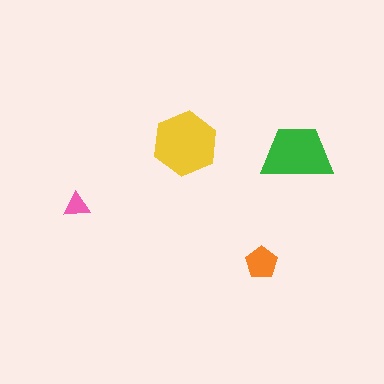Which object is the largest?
The yellow hexagon.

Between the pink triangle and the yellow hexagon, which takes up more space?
The yellow hexagon.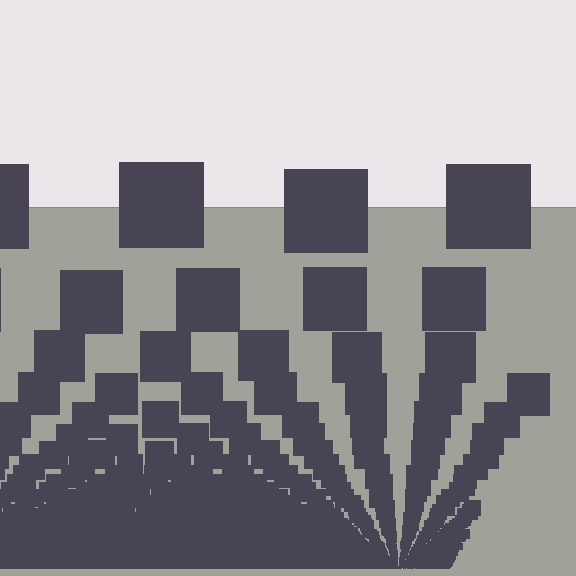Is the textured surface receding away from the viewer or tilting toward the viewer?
The surface appears to tilt toward the viewer. Texture elements get larger and sparser toward the top.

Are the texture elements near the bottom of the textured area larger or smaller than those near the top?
Smaller. The gradient is inverted — elements near the bottom are smaller and denser.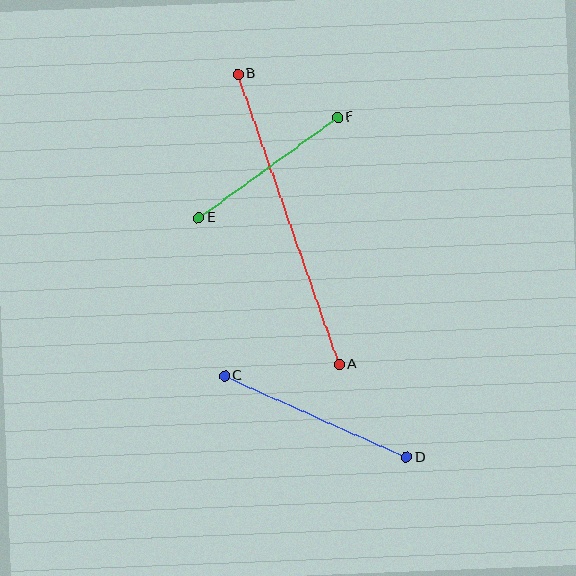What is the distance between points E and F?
The distance is approximately 171 pixels.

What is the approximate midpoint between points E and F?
The midpoint is at approximately (268, 168) pixels.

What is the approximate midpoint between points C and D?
The midpoint is at approximately (315, 417) pixels.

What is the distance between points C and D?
The distance is approximately 200 pixels.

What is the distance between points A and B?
The distance is approximately 307 pixels.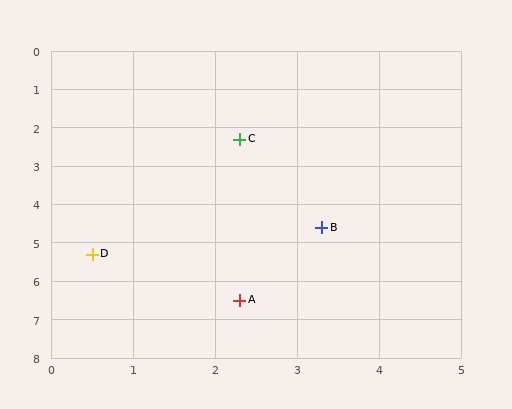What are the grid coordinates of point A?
Point A is at approximately (2.3, 6.5).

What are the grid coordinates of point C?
Point C is at approximately (2.3, 2.3).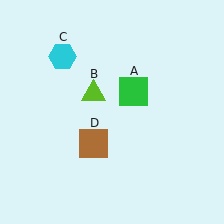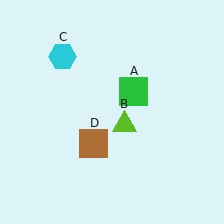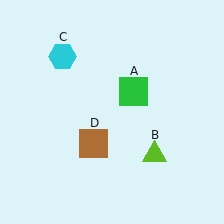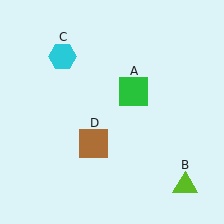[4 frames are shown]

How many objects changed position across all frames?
1 object changed position: lime triangle (object B).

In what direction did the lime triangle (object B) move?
The lime triangle (object B) moved down and to the right.